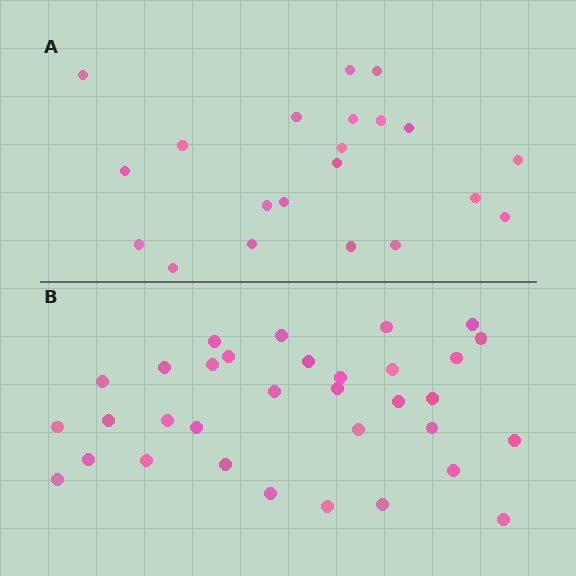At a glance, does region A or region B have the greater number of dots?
Region B (the bottom region) has more dots.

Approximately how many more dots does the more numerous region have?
Region B has roughly 12 or so more dots than region A.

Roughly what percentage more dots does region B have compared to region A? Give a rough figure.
About 55% more.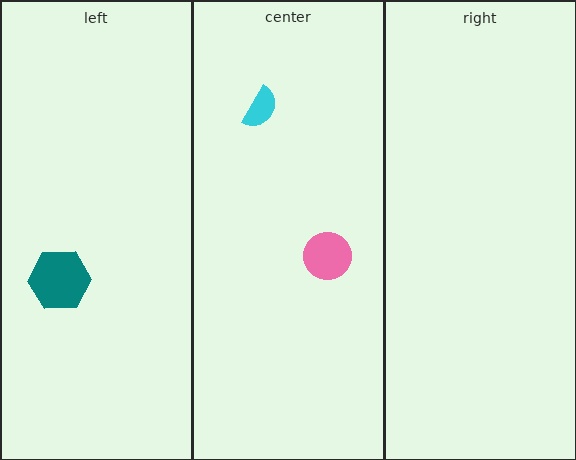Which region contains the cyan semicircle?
The center region.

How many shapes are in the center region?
2.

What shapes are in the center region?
The pink circle, the cyan semicircle.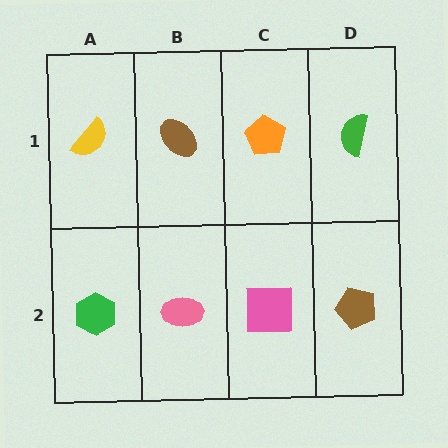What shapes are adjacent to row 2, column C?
An orange pentagon (row 1, column C), a pink ellipse (row 2, column B), a brown pentagon (row 2, column D).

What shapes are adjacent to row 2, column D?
A green semicircle (row 1, column D), a pink square (row 2, column C).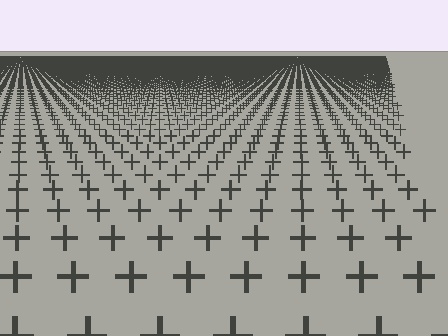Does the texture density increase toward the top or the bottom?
Density increases toward the top.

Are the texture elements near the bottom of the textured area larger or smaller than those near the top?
Larger. Near the bottom, elements are closer to the viewer and appear at a bigger on-screen size.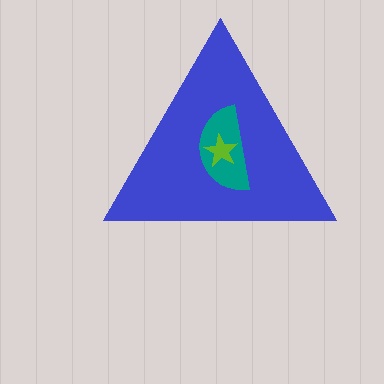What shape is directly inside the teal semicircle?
The lime star.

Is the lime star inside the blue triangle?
Yes.